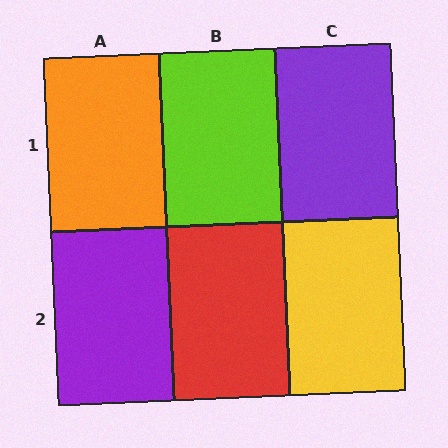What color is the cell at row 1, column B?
Lime.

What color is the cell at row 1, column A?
Orange.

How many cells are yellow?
1 cell is yellow.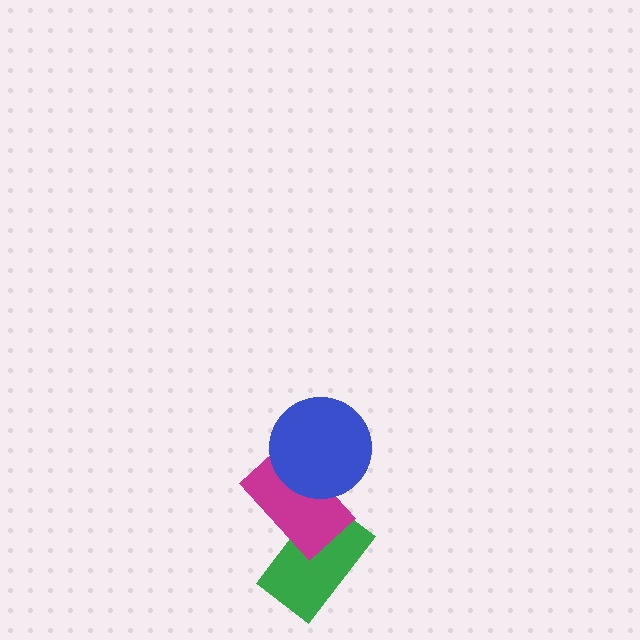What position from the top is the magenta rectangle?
The magenta rectangle is 2nd from the top.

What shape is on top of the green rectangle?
The magenta rectangle is on top of the green rectangle.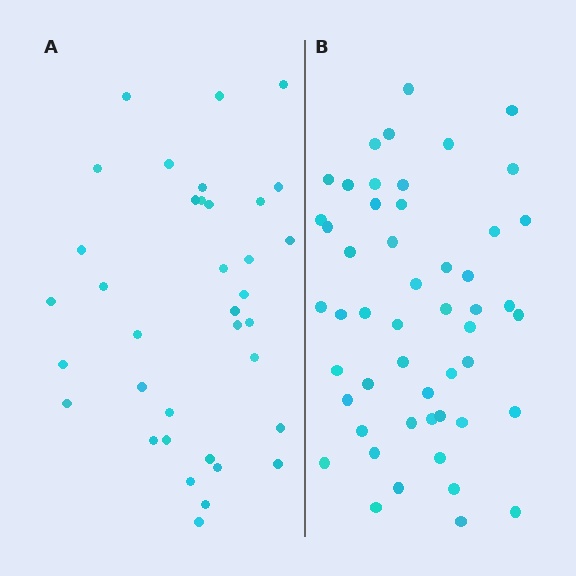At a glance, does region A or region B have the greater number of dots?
Region B (the right region) has more dots.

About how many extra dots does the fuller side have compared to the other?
Region B has approximately 15 more dots than region A.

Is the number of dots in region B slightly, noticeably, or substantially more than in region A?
Region B has noticeably more, but not dramatically so. The ratio is roughly 1.4 to 1.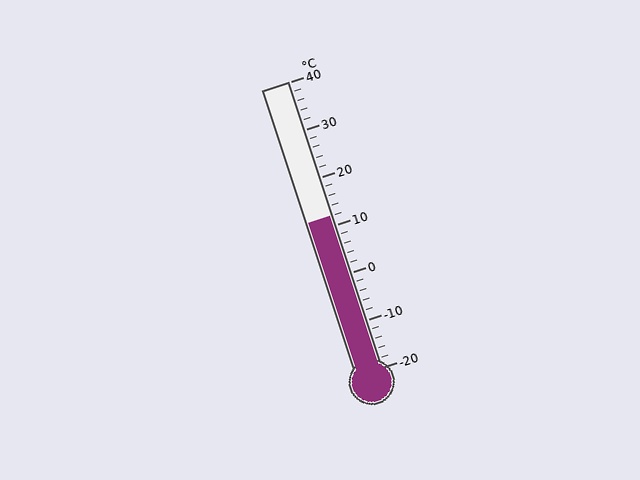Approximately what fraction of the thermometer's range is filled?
The thermometer is filled to approximately 55% of its range.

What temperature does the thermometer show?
The thermometer shows approximately 12°C.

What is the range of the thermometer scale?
The thermometer scale ranges from -20°C to 40°C.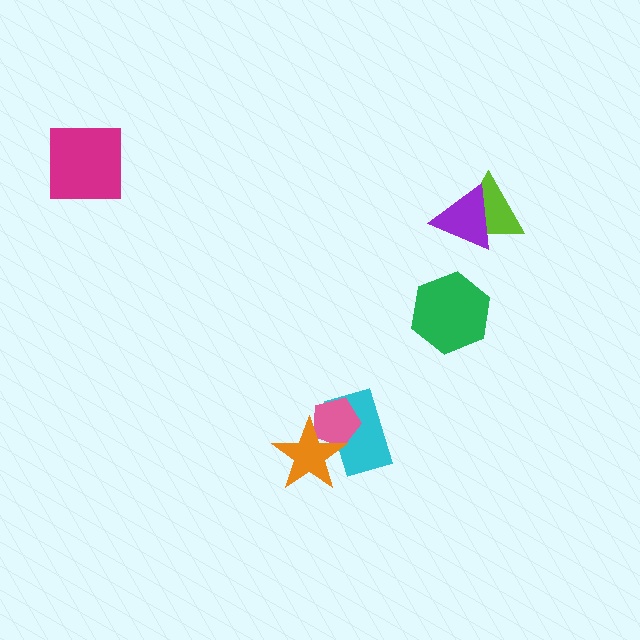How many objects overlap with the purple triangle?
1 object overlaps with the purple triangle.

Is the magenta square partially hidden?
No, no other shape covers it.